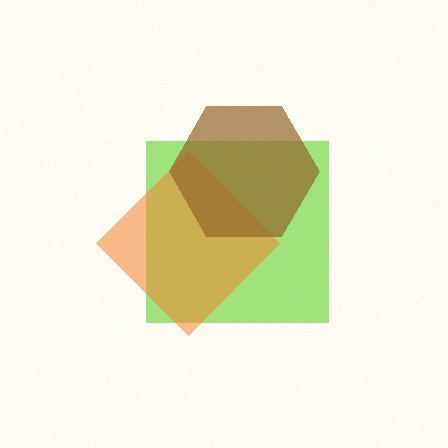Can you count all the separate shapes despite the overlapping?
Yes, there are 3 separate shapes.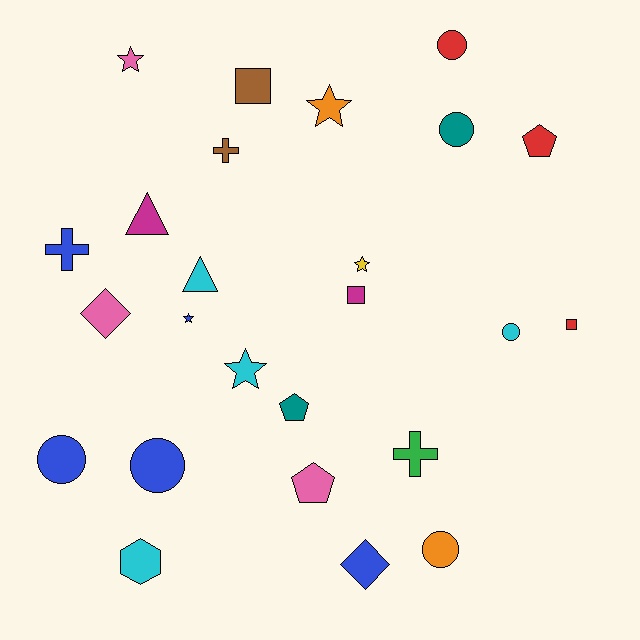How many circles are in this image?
There are 6 circles.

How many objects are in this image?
There are 25 objects.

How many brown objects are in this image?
There are 2 brown objects.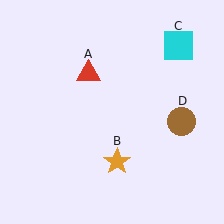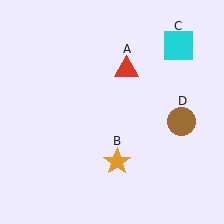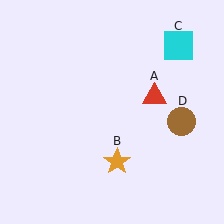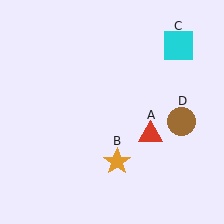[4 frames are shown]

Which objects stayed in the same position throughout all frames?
Orange star (object B) and cyan square (object C) and brown circle (object D) remained stationary.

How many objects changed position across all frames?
1 object changed position: red triangle (object A).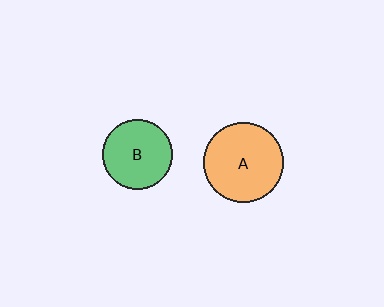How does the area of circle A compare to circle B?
Approximately 1.3 times.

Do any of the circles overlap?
No, none of the circles overlap.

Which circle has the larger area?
Circle A (orange).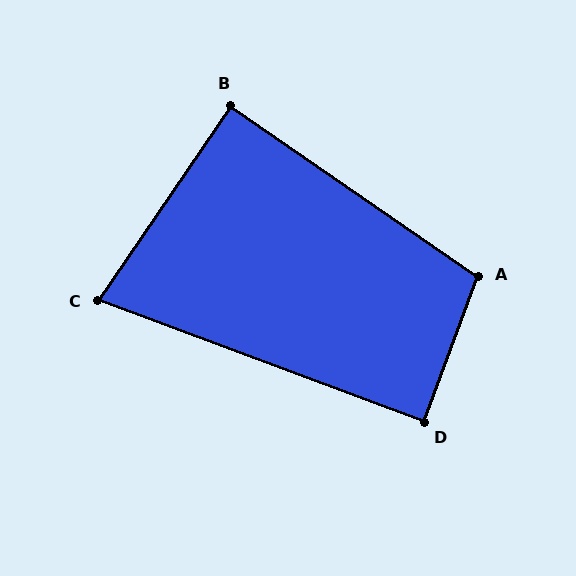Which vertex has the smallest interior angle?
C, at approximately 76 degrees.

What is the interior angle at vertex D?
Approximately 90 degrees (approximately right).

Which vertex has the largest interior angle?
A, at approximately 104 degrees.